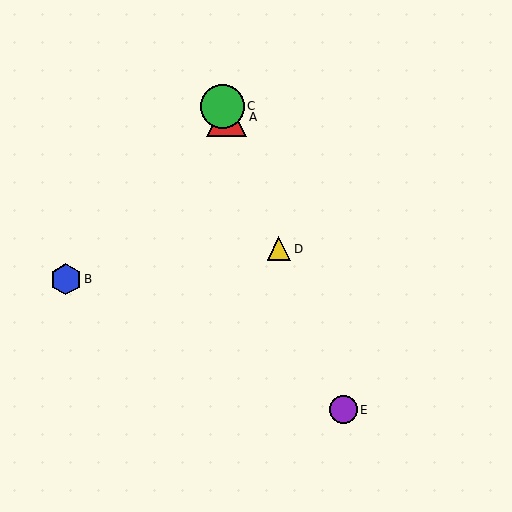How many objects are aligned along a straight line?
4 objects (A, C, D, E) are aligned along a straight line.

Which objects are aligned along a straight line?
Objects A, C, D, E are aligned along a straight line.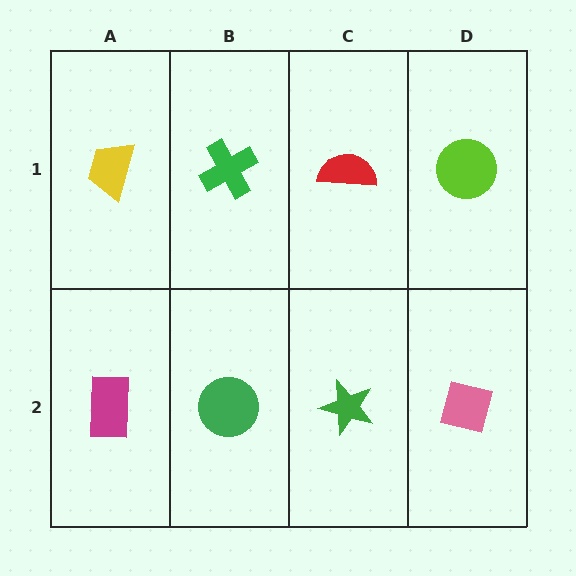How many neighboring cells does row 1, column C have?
3.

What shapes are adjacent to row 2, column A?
A yellow trapezoid (row 1, column A), a green circle (row 2, column B).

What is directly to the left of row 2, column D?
A green star.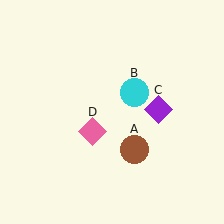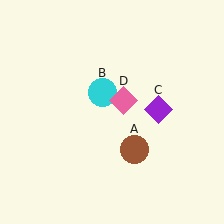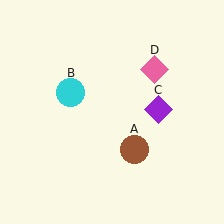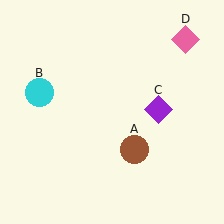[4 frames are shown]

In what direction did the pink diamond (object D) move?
The pink diamond (object D) moved up and to the right.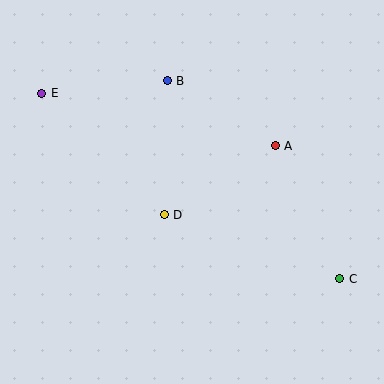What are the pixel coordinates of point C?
Point C is at (340, 279).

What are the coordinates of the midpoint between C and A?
The midpoint between C and A is at (307, 212).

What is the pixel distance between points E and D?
The distance between E and D is 173 pixels.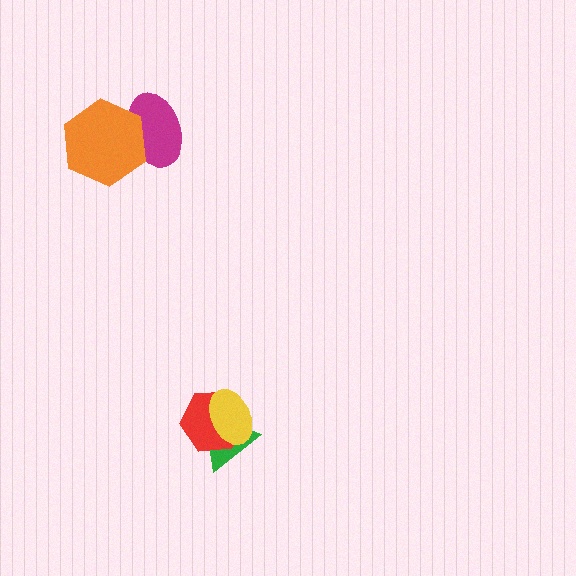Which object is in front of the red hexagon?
The yellow ellipse is in front of the red hexagon.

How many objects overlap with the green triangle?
2 objects overlap with the green triangle.